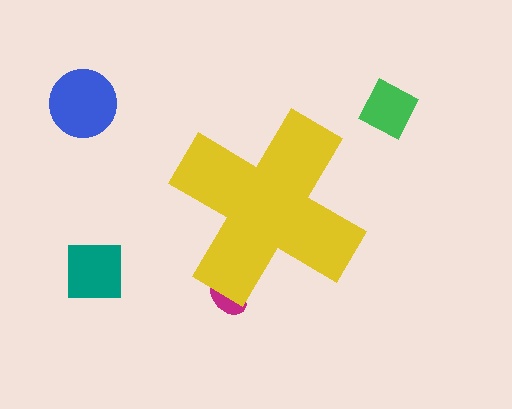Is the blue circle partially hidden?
No, the blue circle is fully visible.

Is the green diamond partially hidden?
No, the green diamond is fully visible.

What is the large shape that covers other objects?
A yellow cross.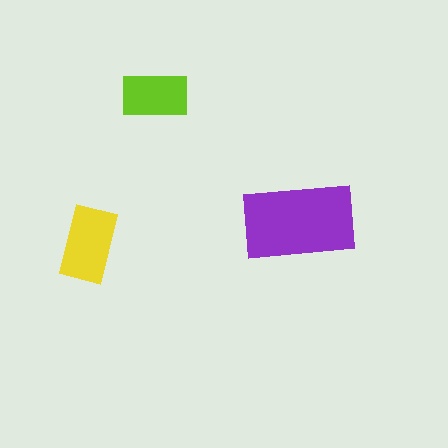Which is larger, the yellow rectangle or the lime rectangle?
The yellow one.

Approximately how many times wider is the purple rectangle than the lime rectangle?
About 1.5 times wider.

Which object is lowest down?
The yellow rectangle is bottommost.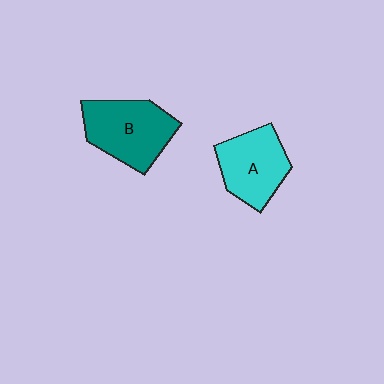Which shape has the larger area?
Shape B (teal).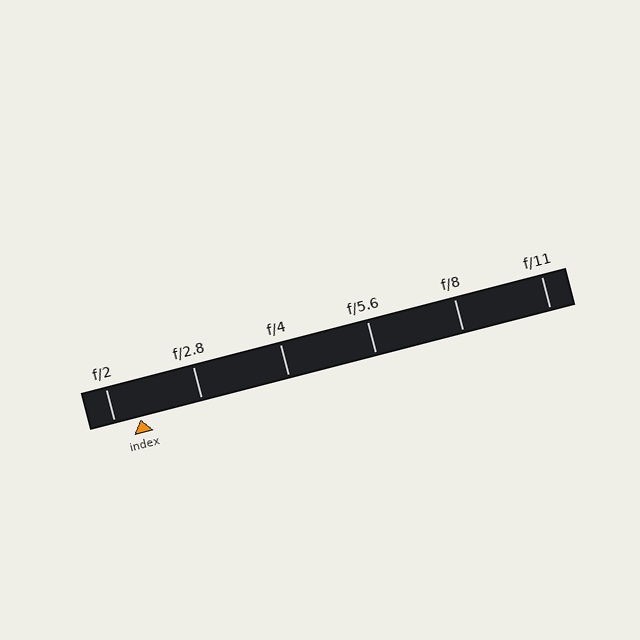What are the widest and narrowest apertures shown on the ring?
The widest aperture shown is f/2 and the narrowest is f/11.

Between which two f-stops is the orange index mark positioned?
The index mark is between f/2 and f/2.8.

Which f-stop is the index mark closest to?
The index mark is closest to f/2.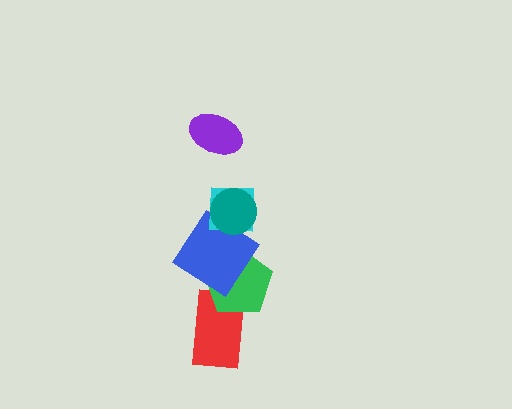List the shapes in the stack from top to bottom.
From top to bottom: the purple ellipse, the teal circle, the cyan square, the blue diamond, the green pentagon, the red rectangle.